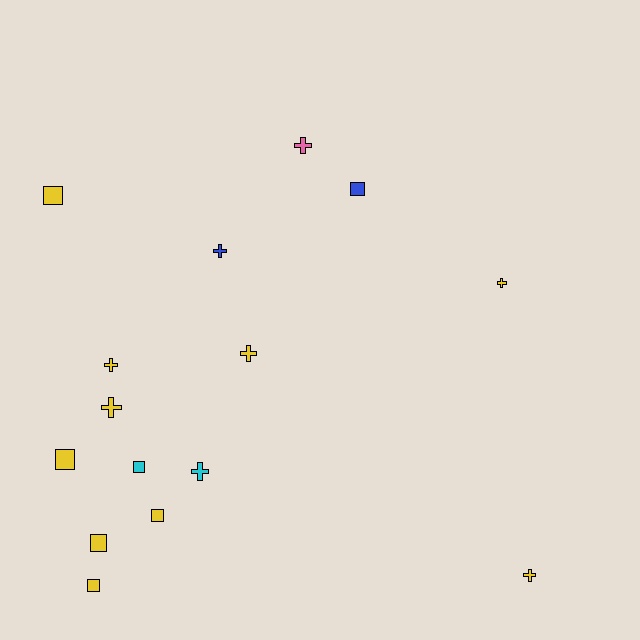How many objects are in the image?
There are 15 objects.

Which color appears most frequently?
Yellow, with 10 objects.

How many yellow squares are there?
There are 5 yellow squares.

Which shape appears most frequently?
Cross, with 8 objects.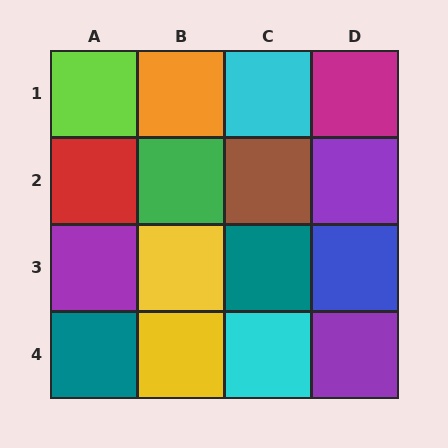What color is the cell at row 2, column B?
Green.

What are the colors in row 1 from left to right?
Lime, orange, cyan, magenta.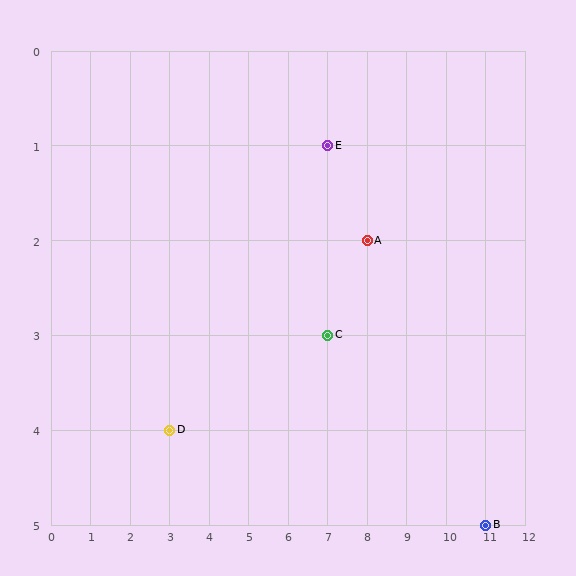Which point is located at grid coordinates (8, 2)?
Point A is at (8, 2).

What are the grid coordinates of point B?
Point B is at grid coordinates (11, 5).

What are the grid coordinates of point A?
Point A is at grid coordinates (8, 2).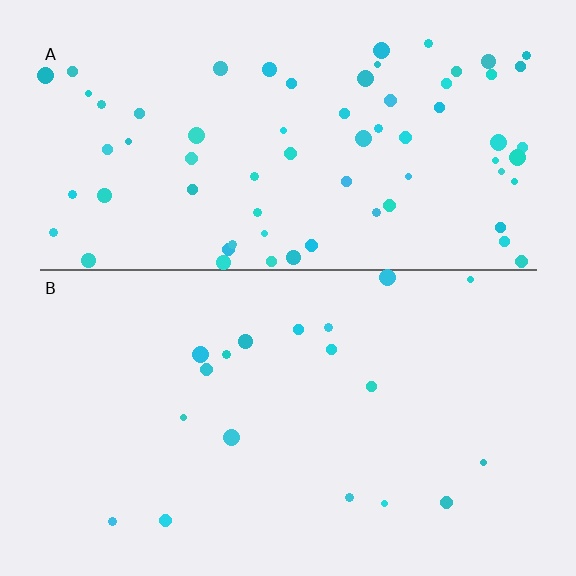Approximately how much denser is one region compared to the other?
Approximately 3.7× — region A over region B.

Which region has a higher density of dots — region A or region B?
A (the top).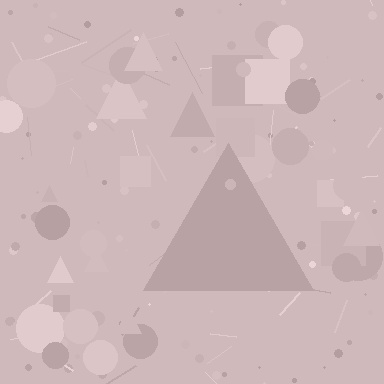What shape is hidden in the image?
A triangle is hidden in the image.